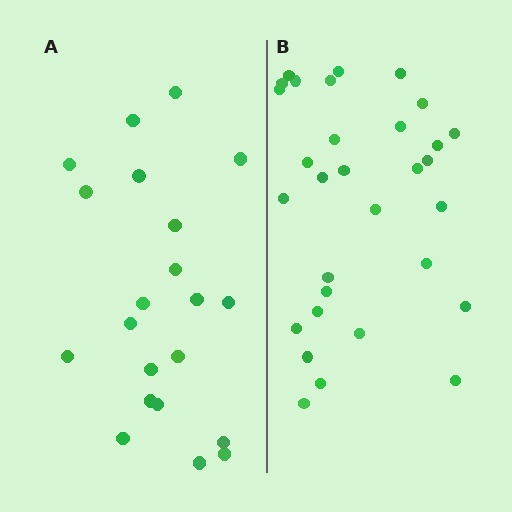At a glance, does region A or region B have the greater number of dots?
Region B (the right region) has more dots.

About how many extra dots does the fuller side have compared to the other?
Region B has roughly 10 or so more dots than region A.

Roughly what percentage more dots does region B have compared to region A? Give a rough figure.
About 50% more.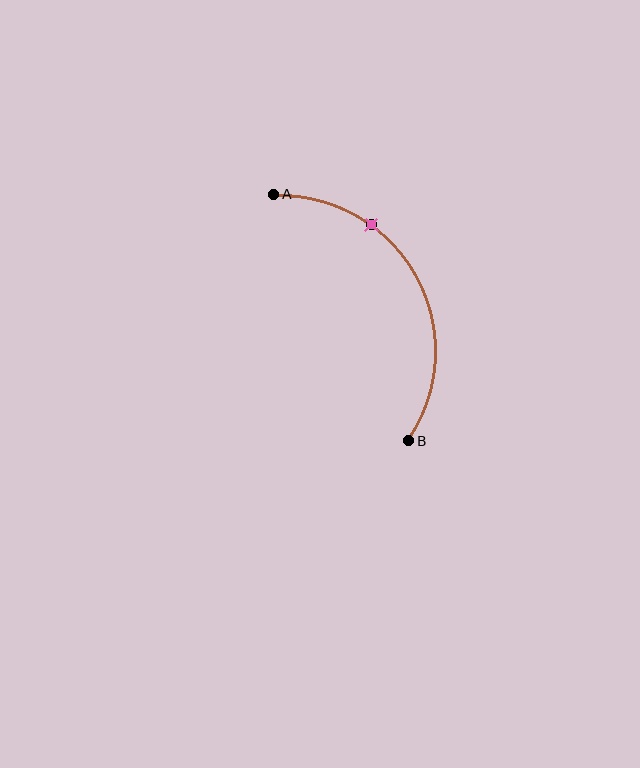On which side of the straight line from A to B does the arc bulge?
The arc bulges to the right of the straight line connecting A and B.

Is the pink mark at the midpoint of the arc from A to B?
No. The pink mark lies on the arc but is closer to endpoint A. The arc midpoint would be at the point on the curve equidistant along the arc from both A and B.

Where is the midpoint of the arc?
The arc midpoint is the point on the curve farthest from the straight line joining A and B. It sits to the right of that line.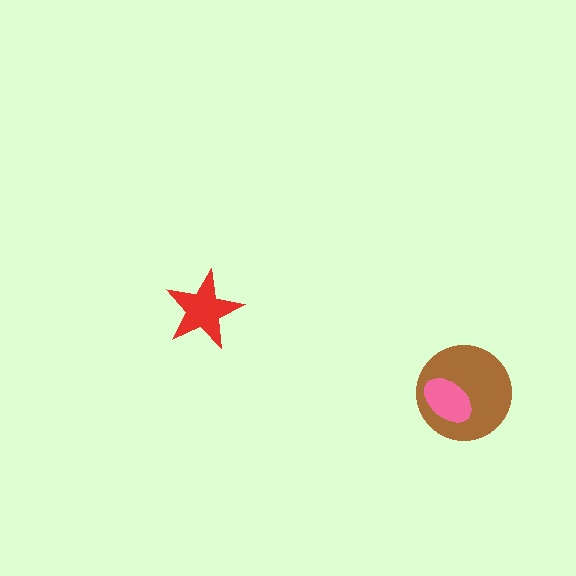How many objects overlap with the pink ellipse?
1 object overlaps with the pink ellipse.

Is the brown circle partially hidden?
Yes, it is partially covered by another shape.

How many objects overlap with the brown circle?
1 object overlaps with the brown circle.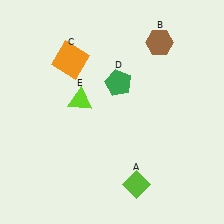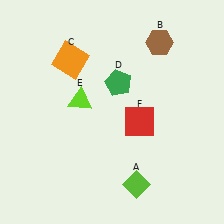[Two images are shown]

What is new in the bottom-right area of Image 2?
A red square (F) was added in the bottom-right area of Image 2.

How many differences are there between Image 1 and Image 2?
There is 1 difference between the two images.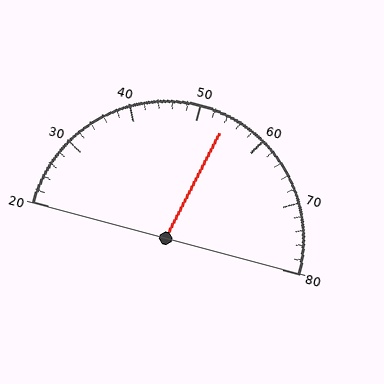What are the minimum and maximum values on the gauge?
The gauge ranges from 20 to 80.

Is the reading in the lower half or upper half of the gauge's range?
The reading is in the upper half of the range (20 to 80).